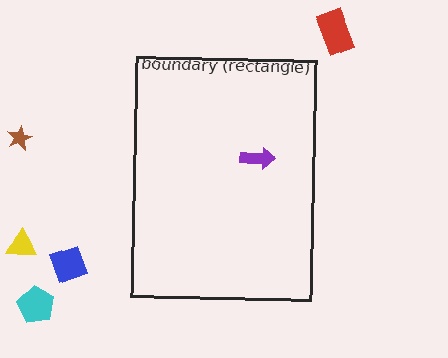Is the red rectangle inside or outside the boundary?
Outside.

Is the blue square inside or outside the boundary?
Outside.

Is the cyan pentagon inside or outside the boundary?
Outside.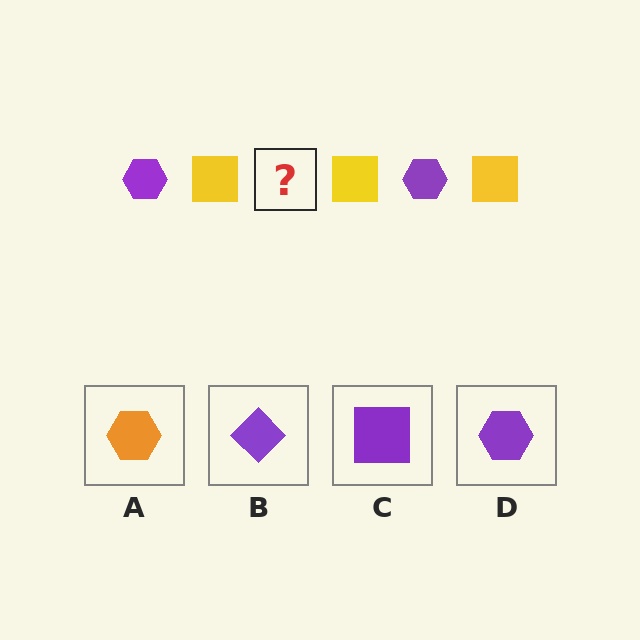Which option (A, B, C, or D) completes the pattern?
D.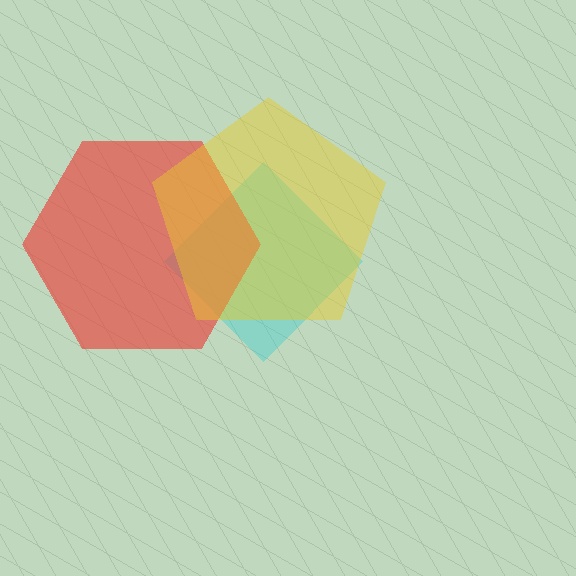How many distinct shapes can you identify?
There are 3 distinct shapes: a cyan diamond, a red hexagon, a yellow pentagon.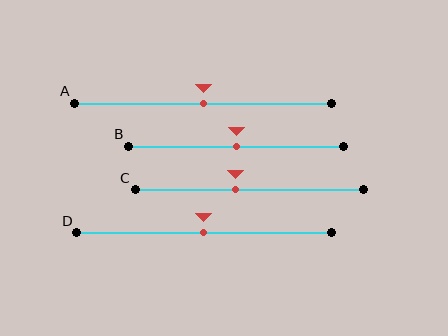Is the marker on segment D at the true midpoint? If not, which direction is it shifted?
Yes, the marker on segment D is at the true midpoint.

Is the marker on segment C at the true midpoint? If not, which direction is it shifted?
No, the marker on segment C is shifted to the left by about 6% of the segment length.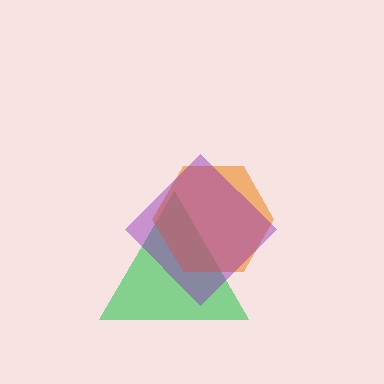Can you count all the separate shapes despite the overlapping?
Yes, there are 3 separate shapes.